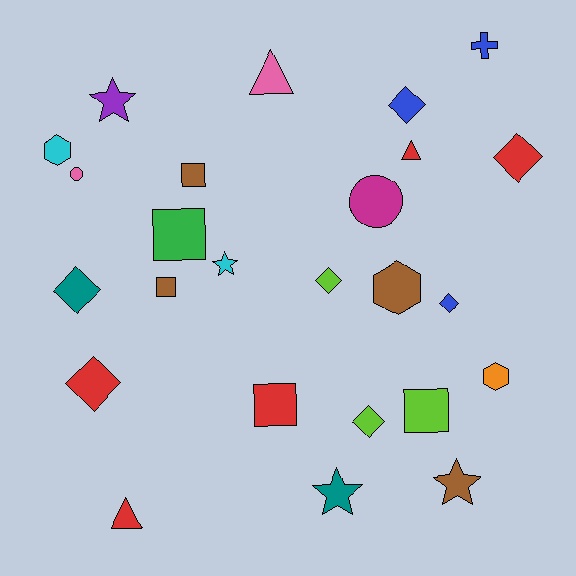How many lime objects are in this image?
There are 3 lime objects.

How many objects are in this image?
There are 25 objects.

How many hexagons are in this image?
There are 3 hexagons.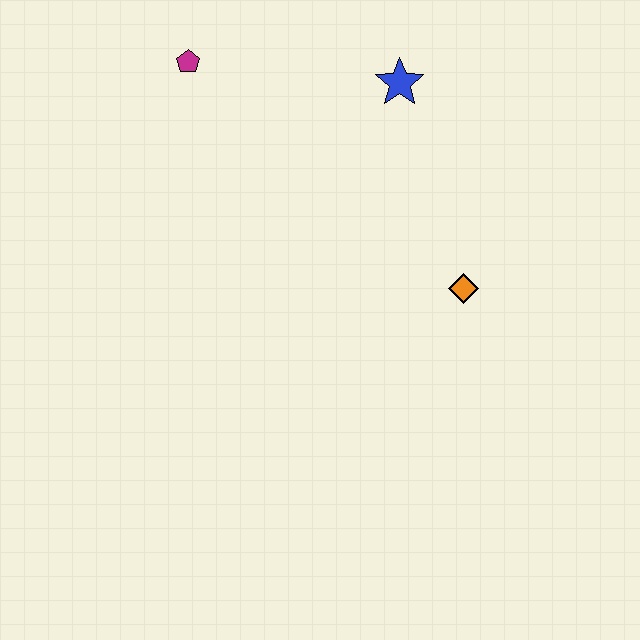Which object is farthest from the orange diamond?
The magenta pentagon is farthest from the orange diamond.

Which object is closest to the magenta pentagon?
The blue star is closest to the magenta pentagon.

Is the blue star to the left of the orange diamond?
Yes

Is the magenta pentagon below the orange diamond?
No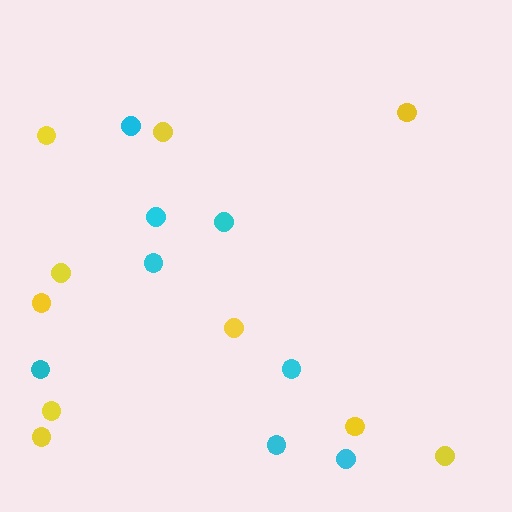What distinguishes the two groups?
There are 2 groups: one group of cyan circles (8) and one group of yellow circles (10).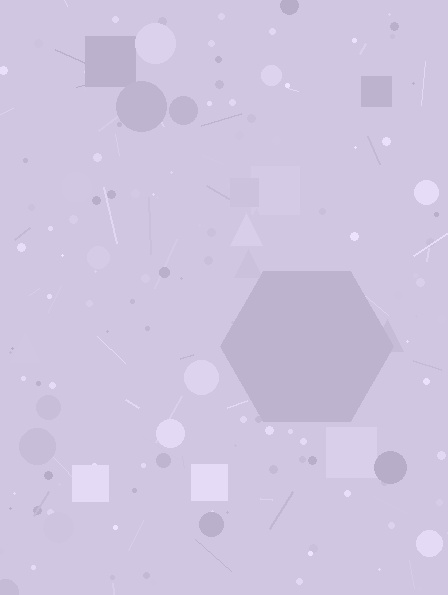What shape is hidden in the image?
A hexagon is hidden in the image.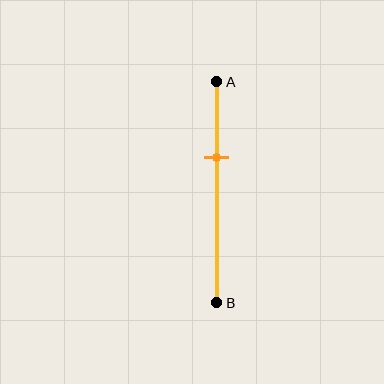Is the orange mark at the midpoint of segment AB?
No, the mark is at about 35% from A, not at the 50% midpoint.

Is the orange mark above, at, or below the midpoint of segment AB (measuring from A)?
The orange mark is above the midpoint of segment AB.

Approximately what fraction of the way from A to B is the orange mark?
The orange mark is approximately 35% of the way from A to B.